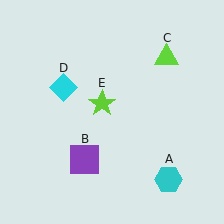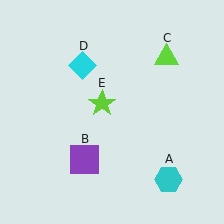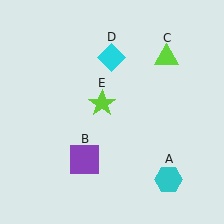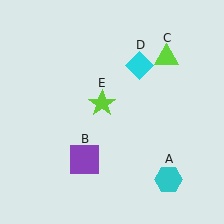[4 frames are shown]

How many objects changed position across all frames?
1 object changed position: cyan diamond (object D).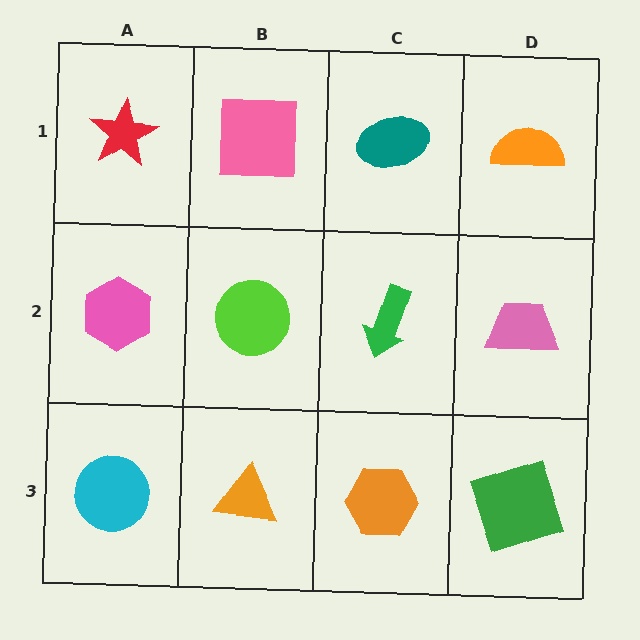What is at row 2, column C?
A green arrow.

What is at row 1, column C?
A teal ellipse.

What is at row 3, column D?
A green square.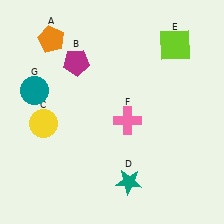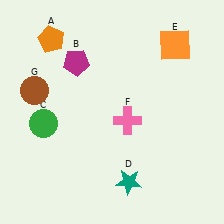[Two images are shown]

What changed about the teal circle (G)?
In Image 1, G is teal. In Image 2, it changed to brown.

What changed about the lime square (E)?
In Image 1, E is lime. In Image 2, it changed to orange.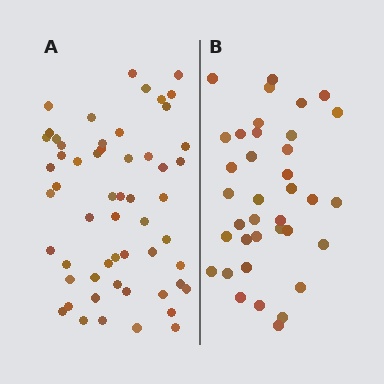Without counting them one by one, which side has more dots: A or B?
Region A (the left region) has more dots.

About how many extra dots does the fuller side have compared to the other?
Region A has approximately 20 more dots than region B.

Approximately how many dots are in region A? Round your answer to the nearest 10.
About 60 dots. (The exact count is 56, which rounds to 60.)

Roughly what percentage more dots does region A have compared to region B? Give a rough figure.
About 50% more.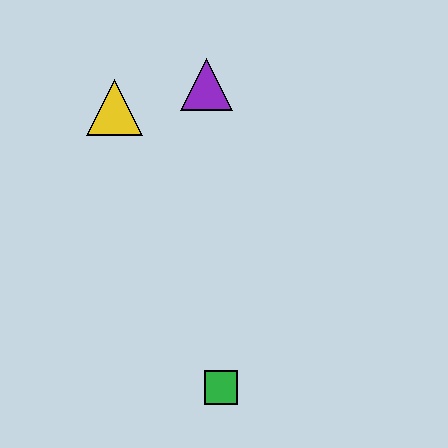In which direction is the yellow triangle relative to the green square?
The yellow triangle is above the green square.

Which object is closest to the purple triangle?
The yellow triangle is closest to the purple triangle.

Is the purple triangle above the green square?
Yes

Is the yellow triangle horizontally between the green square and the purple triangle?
No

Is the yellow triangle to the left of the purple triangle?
Yes